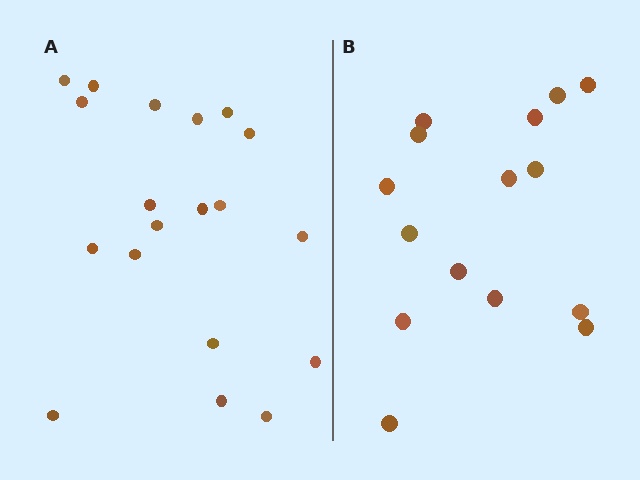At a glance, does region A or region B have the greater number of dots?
Region A (the left region) has more dots.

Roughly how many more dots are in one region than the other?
Region A has about 4 more dots than region B.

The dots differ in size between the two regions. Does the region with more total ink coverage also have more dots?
No. Region B has more total ink coverage because its dots are larger, but region A actually contains more individual dots. Total area can be misleading — the number of items is what matters here.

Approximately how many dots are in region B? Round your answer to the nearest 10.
About 20 dots. (The exact count is 15, which rounds to 20.)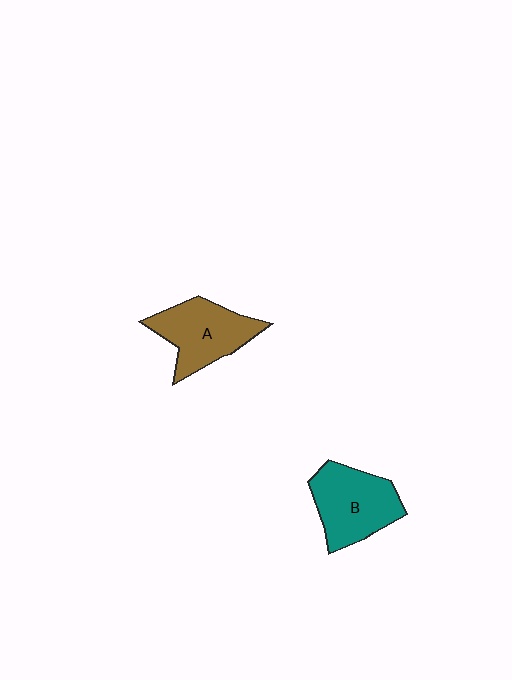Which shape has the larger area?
Shape B (teal).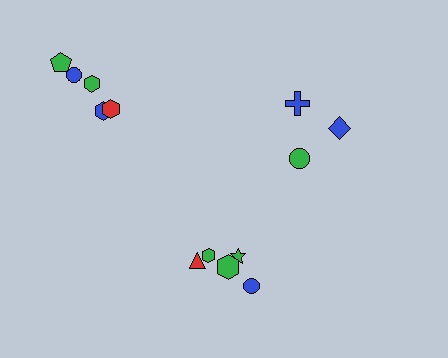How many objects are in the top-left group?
There are 5 objects.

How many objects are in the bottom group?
There are 5 objects.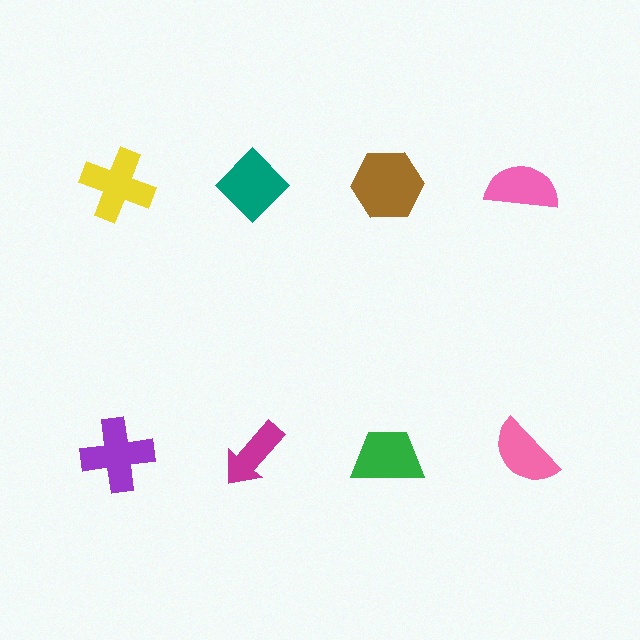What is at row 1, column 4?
A pink semicircle.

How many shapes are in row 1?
4 shapes.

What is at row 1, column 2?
A teal diamond.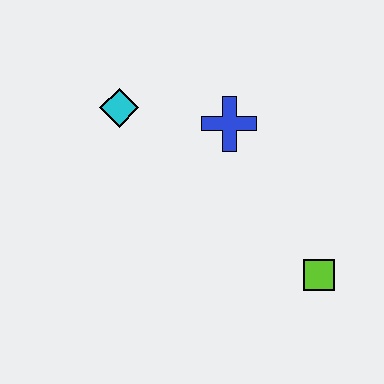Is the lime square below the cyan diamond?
Yes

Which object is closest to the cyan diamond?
The blue cross is closest to the cyan diamond.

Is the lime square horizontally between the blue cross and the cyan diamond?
No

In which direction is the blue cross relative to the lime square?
The blue cross is above the lime square.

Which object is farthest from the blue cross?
The lime square is farthest from the blue cross.